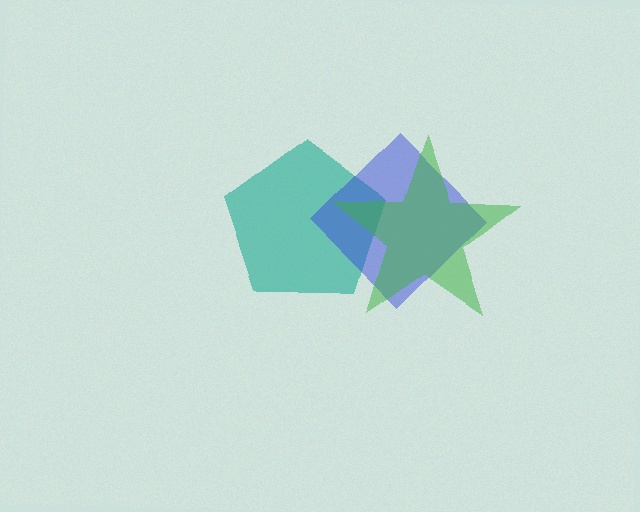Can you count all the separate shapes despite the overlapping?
Yes, there are 3 separate shapes.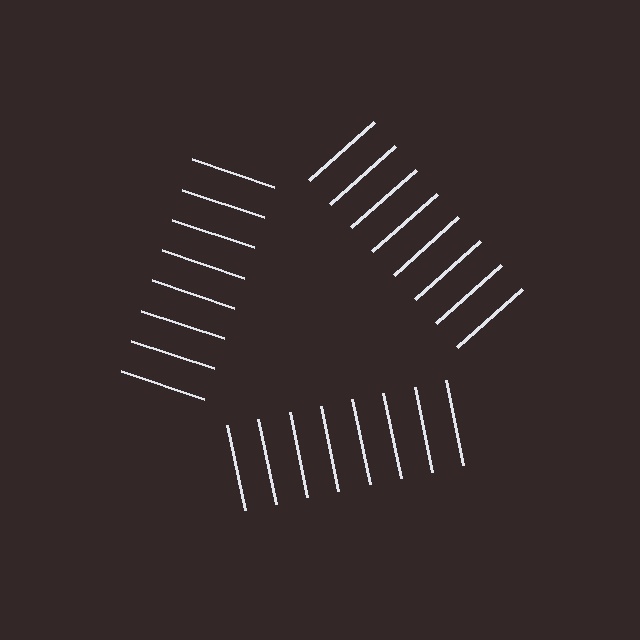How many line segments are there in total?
24 — 8 along each of the 3 edges.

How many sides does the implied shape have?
3 sides — the line-ends trace a triangle.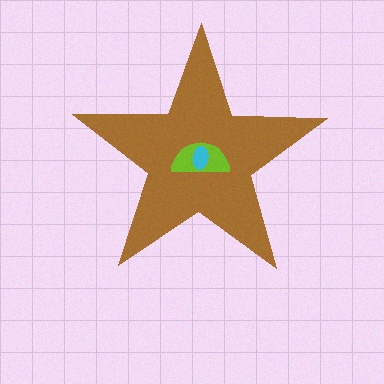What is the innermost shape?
The cyan ellipse.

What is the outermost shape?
The brown star.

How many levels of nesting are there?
3.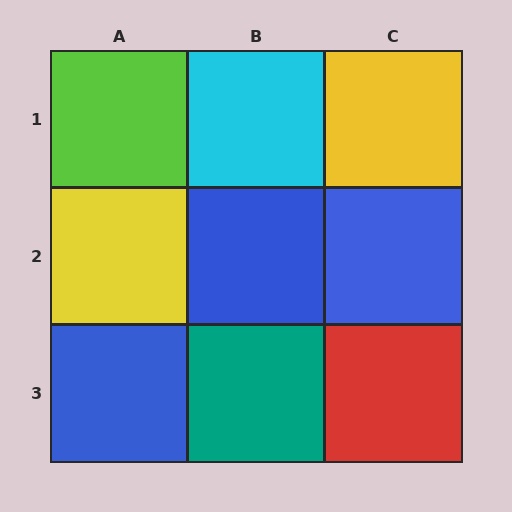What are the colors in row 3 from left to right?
Blue, teal, red.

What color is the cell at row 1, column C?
Yellow.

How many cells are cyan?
1 cell is cyan.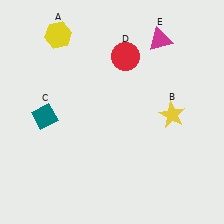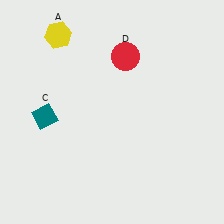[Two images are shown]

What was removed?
The magenta triangle (E), the yellow star (B) were removed in Image 2.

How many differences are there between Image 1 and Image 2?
There are 2 differences between the two images.